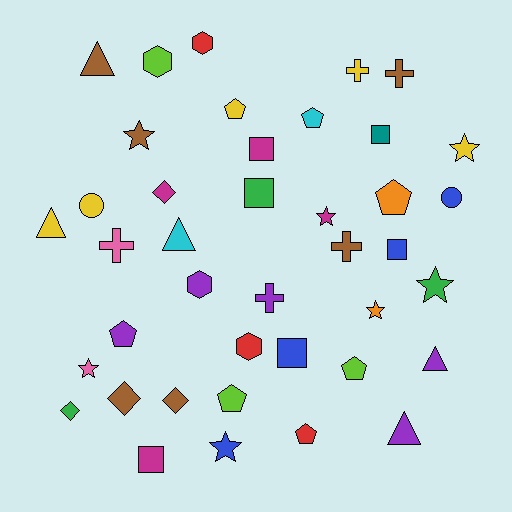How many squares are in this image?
There are 6 squares.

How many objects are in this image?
There are 40 objects.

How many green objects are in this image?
There are 3 green objects.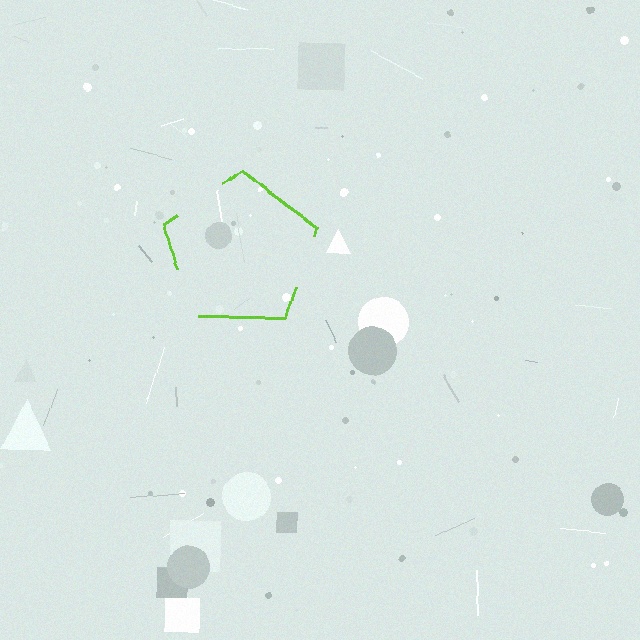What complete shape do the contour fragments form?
The contour fragments form a pentagon.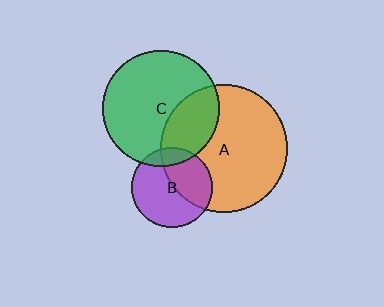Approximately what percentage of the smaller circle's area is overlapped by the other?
Approximately 30%.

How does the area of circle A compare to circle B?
Approximately 2.5 times.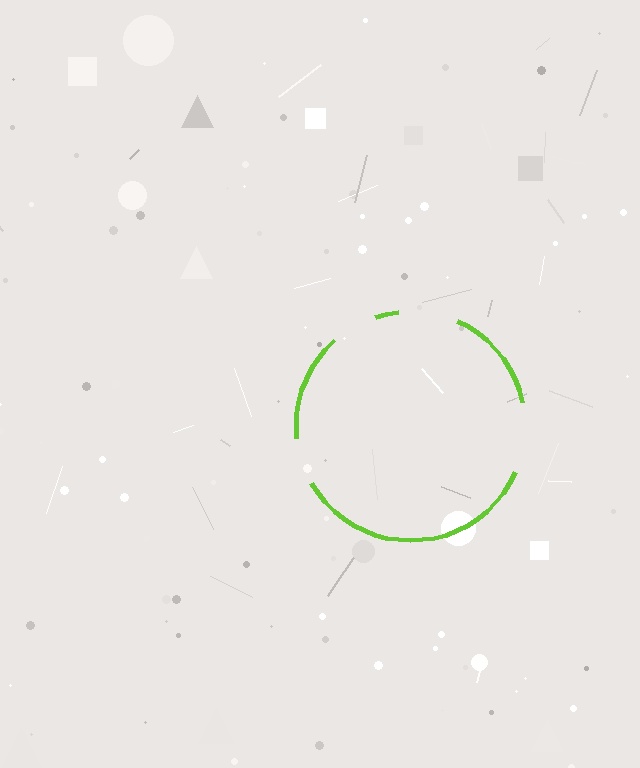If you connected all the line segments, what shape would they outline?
They would outline a circle.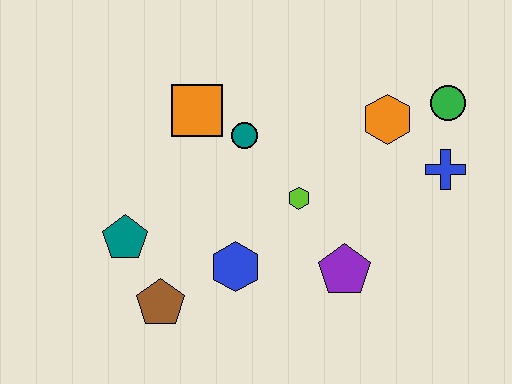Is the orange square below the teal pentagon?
No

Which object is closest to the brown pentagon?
The teal pentagon is closest to the brown pentagon.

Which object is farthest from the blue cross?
The teal pentagon is farthest from the blue cross.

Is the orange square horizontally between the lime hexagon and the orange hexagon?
No